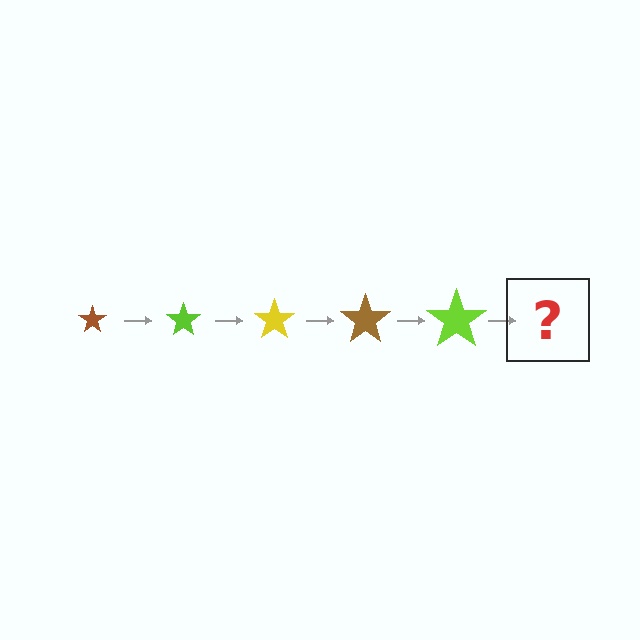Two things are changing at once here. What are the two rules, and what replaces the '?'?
The two rules are that the star grows larger each step and the color cycles through brown, lime, and yellow. The '?' should be a yellow star, larger than the previous one.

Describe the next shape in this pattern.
It should be a yellow star, larger than the previous one.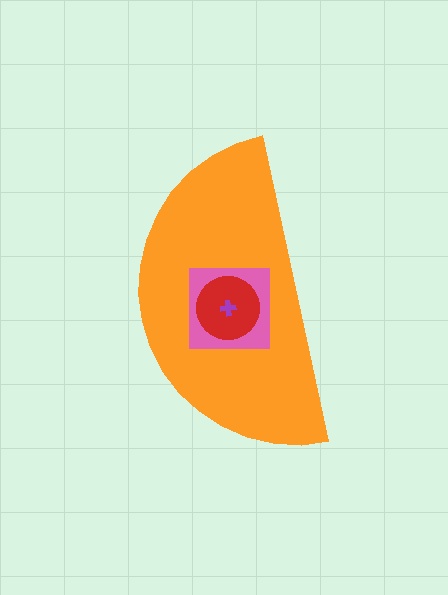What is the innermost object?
The purple cross.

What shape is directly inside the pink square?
The red circle.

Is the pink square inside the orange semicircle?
Yes.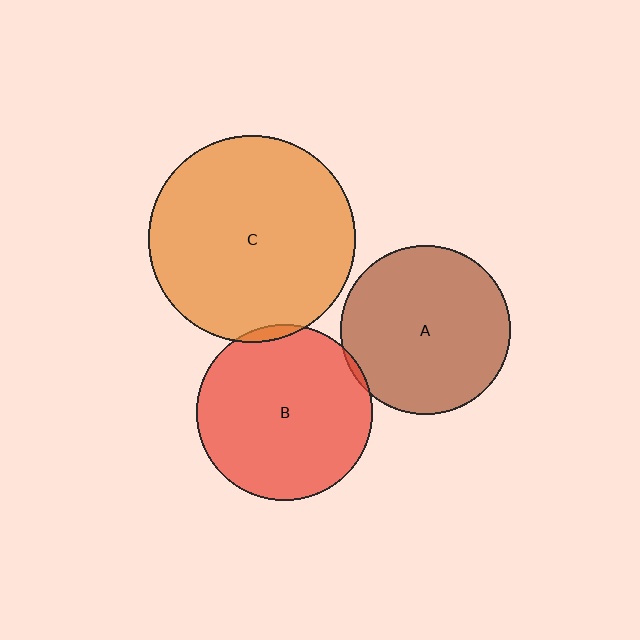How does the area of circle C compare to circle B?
Approximately 1.4 times.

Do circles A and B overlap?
Yes.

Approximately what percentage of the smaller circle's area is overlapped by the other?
Approximately 5%.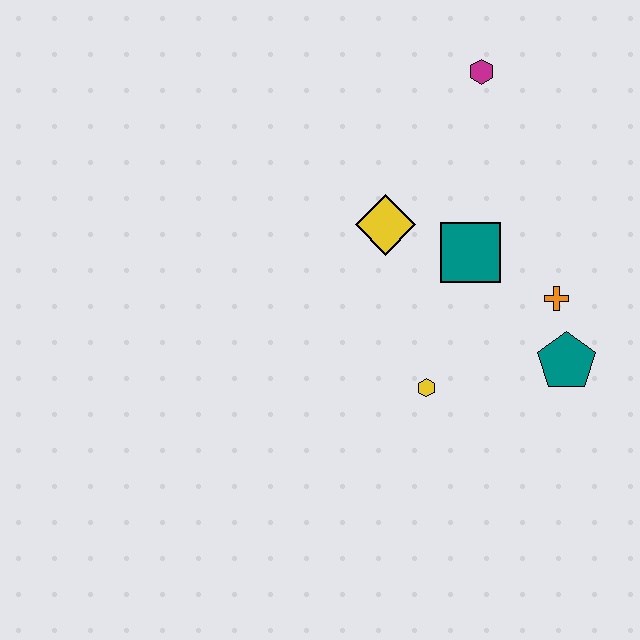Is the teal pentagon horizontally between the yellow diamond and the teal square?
No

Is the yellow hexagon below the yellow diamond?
Yes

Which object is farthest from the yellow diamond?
The teal pentagon is farthest from the yellow diamond.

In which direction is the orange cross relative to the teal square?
The orange cross is to the right of the teal square.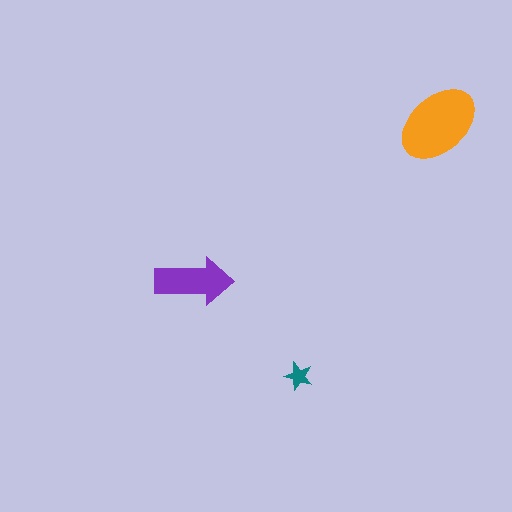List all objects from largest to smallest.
The orange ellipse, the purple arrow, the teal star.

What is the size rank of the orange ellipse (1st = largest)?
1st.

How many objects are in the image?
There are 3 objects in the image.